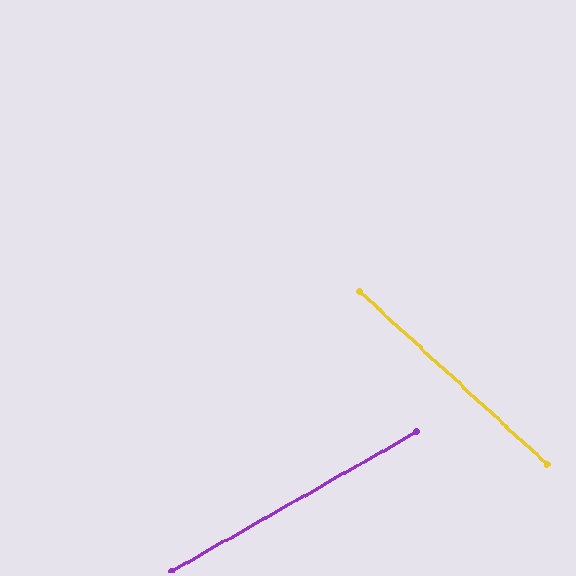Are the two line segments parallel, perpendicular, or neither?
Neither parallel nor perpendicular — they differ by about 72°.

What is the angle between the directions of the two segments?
Approximately 72 degrees.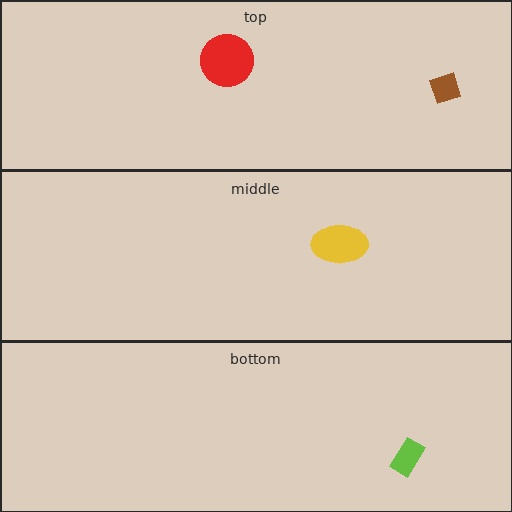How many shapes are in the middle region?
1.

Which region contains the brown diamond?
The top region.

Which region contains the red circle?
The top region.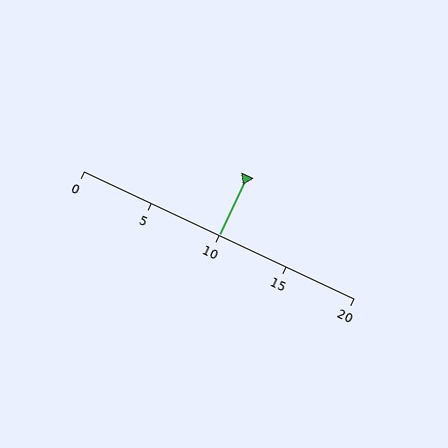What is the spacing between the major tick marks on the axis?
The major ticks are spaced 5 apart.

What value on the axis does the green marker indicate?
The marker indicates approximately 10.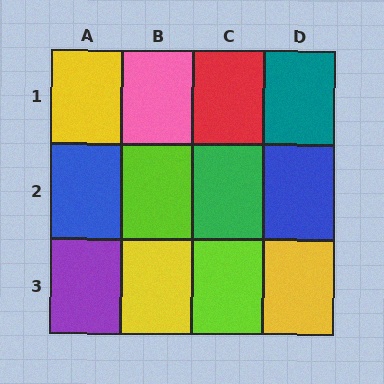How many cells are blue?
2 cells are blue.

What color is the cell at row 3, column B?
Yellow.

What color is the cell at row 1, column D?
Teal.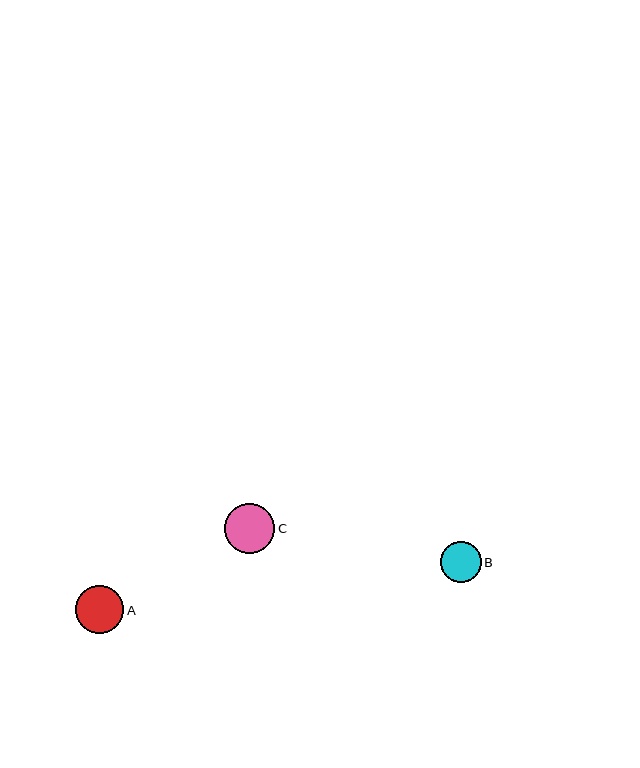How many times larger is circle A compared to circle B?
Circle A is approximately 1.2 times the size of circle B.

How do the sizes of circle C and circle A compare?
Circle C and circle A are approximately the same size.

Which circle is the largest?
Circle C is the largest with a size of approximately 50 pixels.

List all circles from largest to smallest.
From largest to smallest: C, A, B.